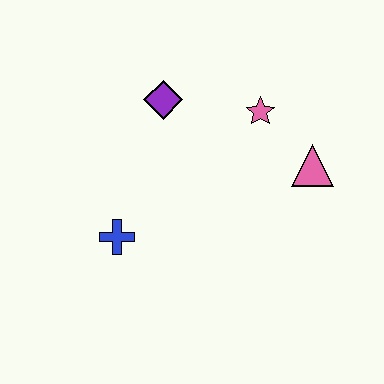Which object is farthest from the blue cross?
The pink triangle is farthest from the blue cross.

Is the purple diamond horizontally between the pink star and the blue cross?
Yes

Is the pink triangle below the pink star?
Yes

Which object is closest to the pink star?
The pink triangle is closest to the pink star.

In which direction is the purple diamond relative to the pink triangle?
The purple diamond is to the left of the pink triangle.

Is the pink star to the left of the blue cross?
No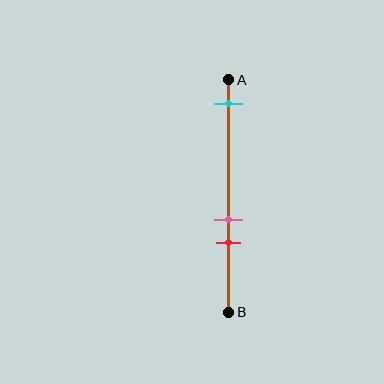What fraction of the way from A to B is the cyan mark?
The cyan mark is approximately 10% (0.1) of the way from A to B.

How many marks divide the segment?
There are 3 marks dividing the segment.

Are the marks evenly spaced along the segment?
No, the marks are not evenly spaced.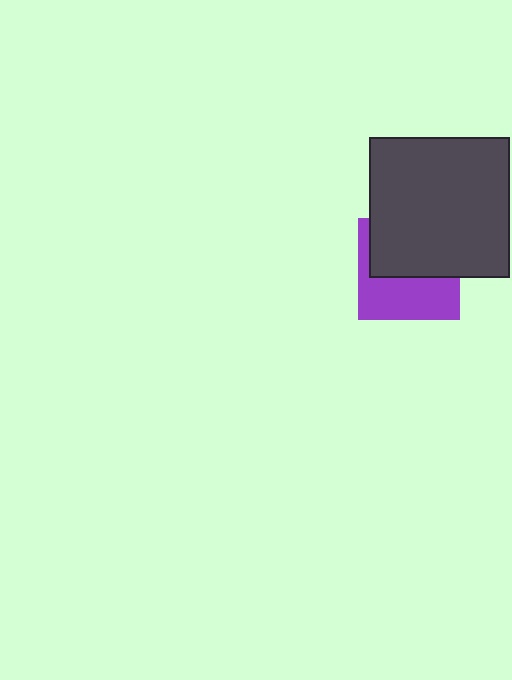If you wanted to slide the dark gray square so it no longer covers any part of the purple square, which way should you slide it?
Slide it up — that is the most direct way to separate the two shapes.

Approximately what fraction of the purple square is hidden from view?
Roughly 52% of the purple square is hidden behind the dark gray square.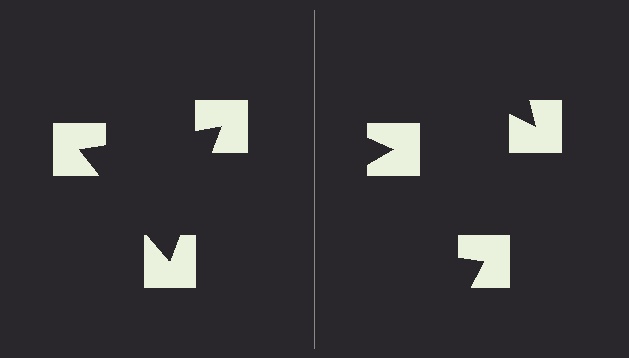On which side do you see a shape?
An illusory triangle appears on the left side. On the right side the wedge cuts are rotated, so no coherent shape forms.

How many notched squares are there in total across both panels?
6 — 3 on each side.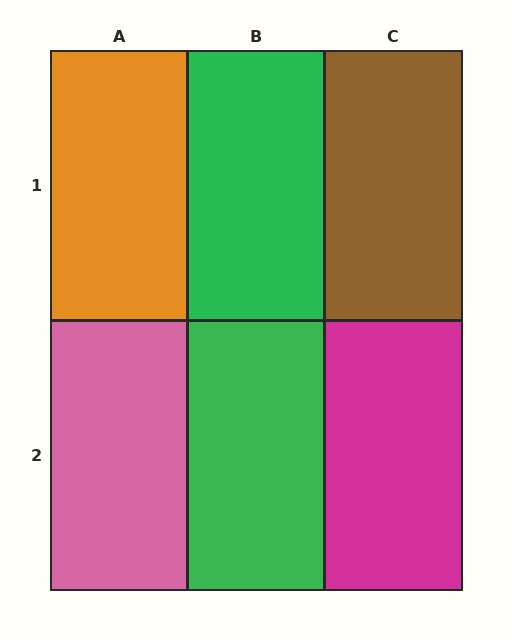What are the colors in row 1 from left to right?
Orange, green, brown.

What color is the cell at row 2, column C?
Magenta.